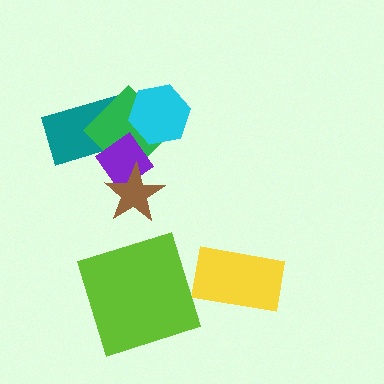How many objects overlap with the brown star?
2 objects overlap with the brown star.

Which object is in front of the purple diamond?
The brown star is in front of the purple diamond.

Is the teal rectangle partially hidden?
Yes, it is partially covered by another shape.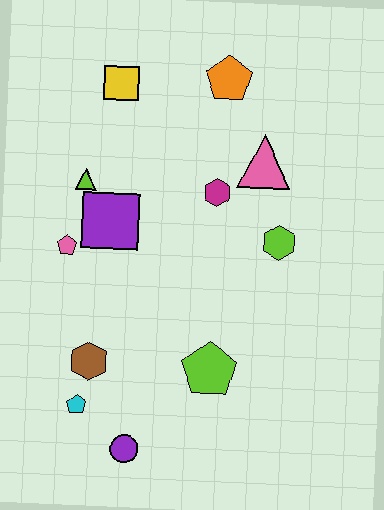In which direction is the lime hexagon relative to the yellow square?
The lime hexagon is to the right of the yellow square.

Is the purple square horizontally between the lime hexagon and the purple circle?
No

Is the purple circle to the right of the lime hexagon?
No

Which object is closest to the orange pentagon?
The pink triangle is closest to the orange pentagon.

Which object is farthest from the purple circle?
The orange pentagon is farthest from the purple circle.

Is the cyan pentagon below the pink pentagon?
Yes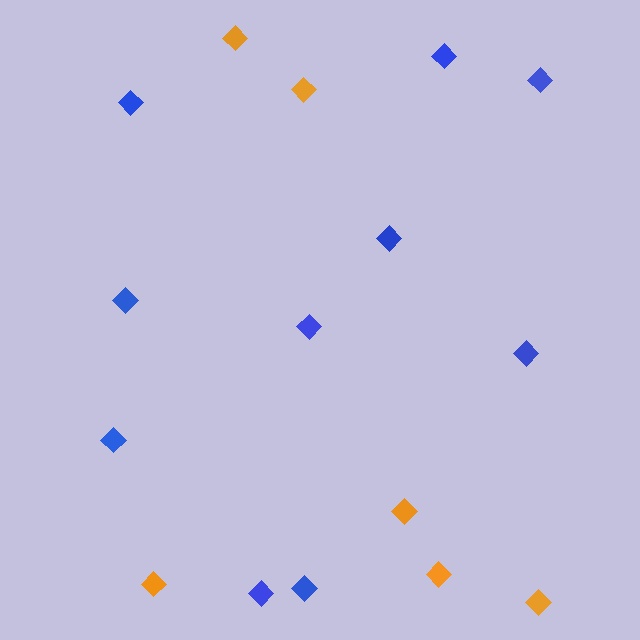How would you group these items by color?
There are 2 groups: one group of orange diamonds (6) and one group of blue diamonds (10).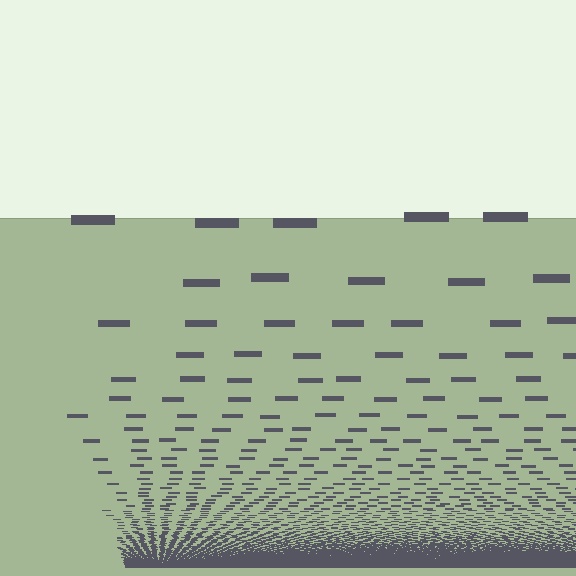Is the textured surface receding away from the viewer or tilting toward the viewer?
The surface appears to tilt toward the viewer. Texture elements get larger and sparser toward the top.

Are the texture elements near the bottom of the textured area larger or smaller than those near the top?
Smaller. The gradient is inverted — elements near the bottom are smaller and denser.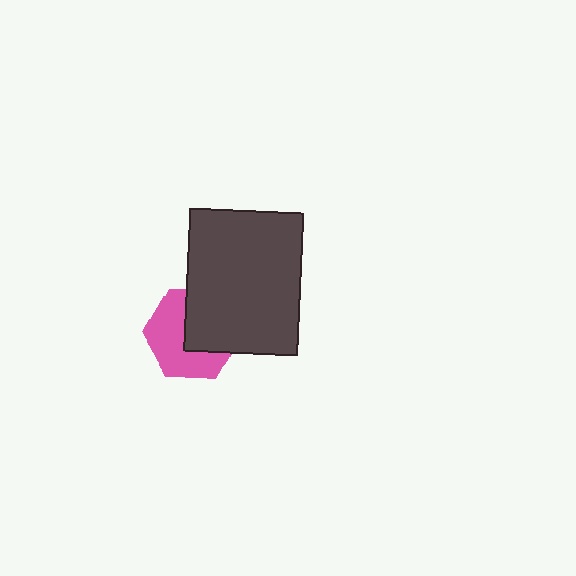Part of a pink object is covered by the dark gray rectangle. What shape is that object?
It is a hexagon.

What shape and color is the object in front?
The object in front is a dark gray rectangle.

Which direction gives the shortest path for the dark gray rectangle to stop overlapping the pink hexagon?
Moving toward the upper-right gives the shortest separation.